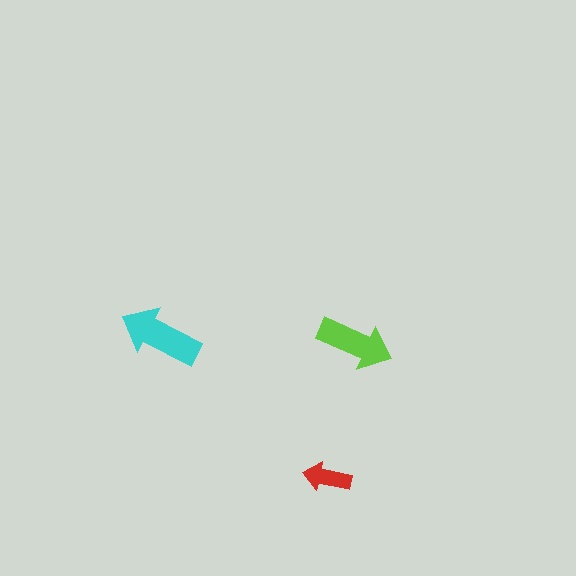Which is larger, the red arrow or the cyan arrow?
The cyan one.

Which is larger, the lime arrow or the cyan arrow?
The cyan one.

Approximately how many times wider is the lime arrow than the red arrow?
About 1.5 times wider.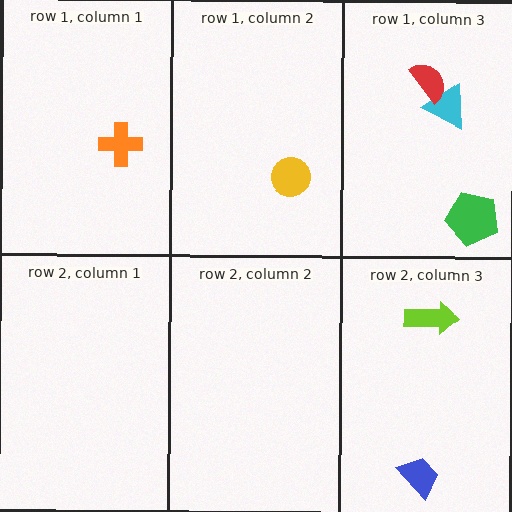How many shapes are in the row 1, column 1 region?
1.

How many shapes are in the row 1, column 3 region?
3.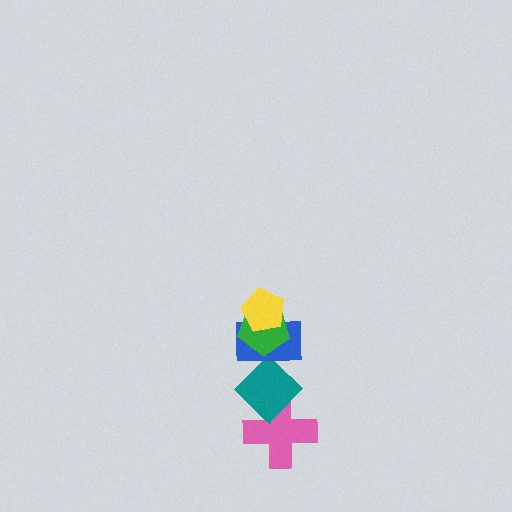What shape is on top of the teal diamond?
The blue rectangle is on top of the teal diamond.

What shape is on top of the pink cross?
The teal diamond is on top of the pink cross.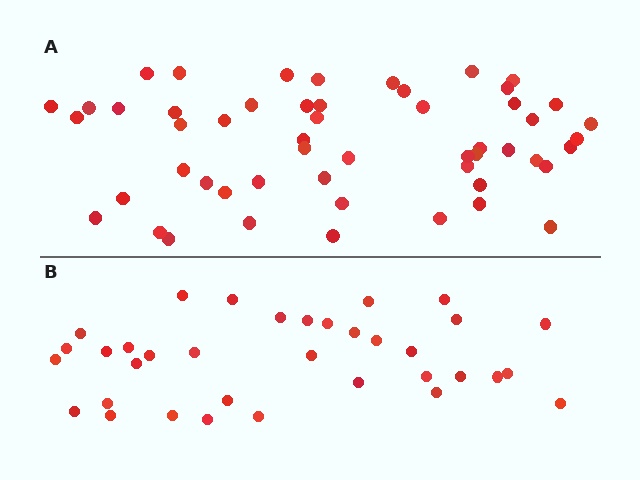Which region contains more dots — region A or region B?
Region A (the top region) has more dots.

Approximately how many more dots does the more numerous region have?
Region A has approximately 20 more dots than region B.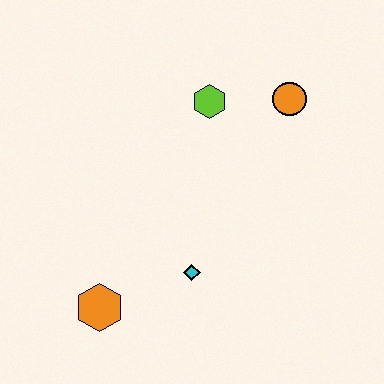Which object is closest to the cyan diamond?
The orange hexagon is closest to the cyan diamond.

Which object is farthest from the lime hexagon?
The orange hexagon is farthest from the lime hexagon.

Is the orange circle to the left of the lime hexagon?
No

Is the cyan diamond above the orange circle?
No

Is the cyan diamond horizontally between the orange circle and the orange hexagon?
Yes